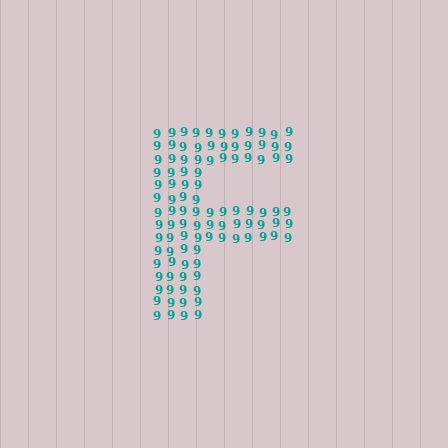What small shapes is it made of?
It is made of small digit 9's.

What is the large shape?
The large shape is the letter F.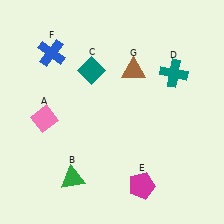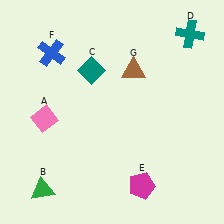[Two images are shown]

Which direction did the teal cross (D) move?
The teal cross (D) moved up.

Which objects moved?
The objects that moved are: the green triangle (B), the teal cross (D).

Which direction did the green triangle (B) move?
The green triangle (B) moved left.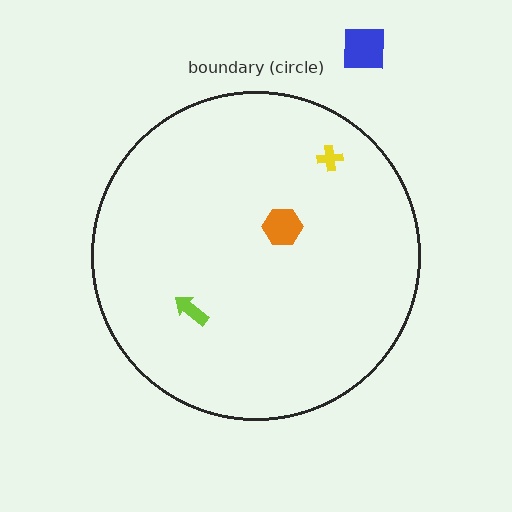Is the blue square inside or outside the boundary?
Outside.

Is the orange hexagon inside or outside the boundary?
Inside.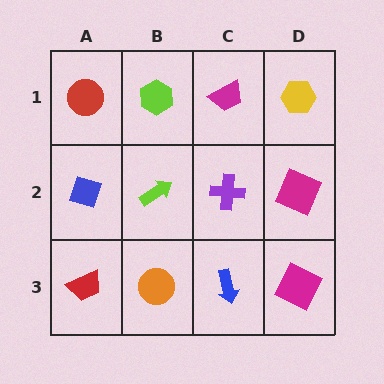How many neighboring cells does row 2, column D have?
3.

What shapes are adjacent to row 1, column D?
A magenta square (row 2, column D), a magenta trapezoid (row 1, column C).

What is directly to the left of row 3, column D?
A blue arrow.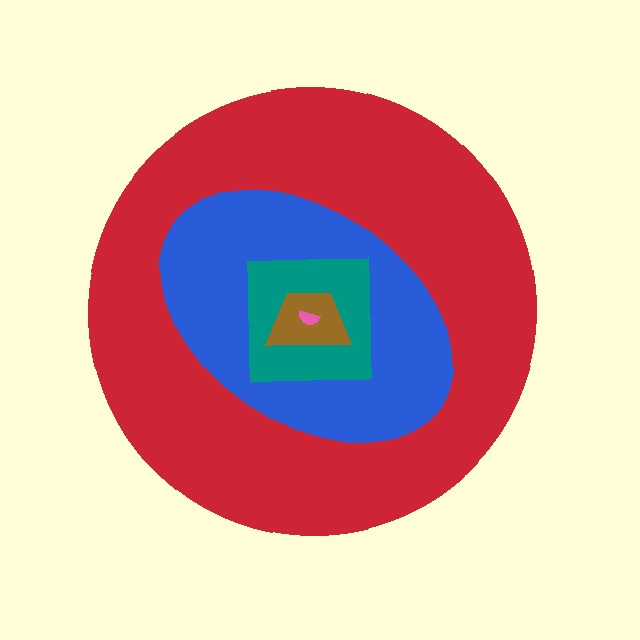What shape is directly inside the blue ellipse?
The teal square.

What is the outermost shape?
The red circle.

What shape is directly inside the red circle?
The blue ellipse.